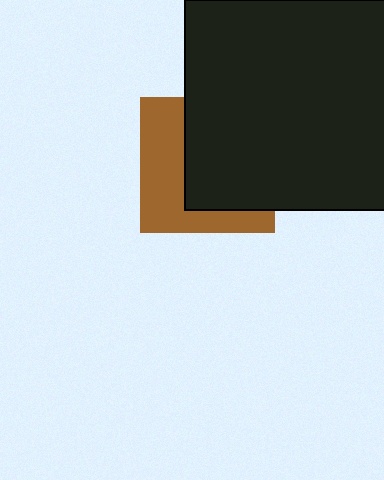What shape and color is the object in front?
The object in front is a black square.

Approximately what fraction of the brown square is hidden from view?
Roughly 57% of the brown square is hidden behind the black square.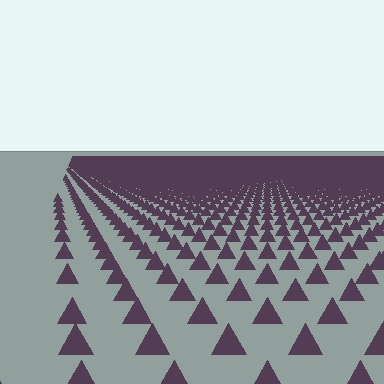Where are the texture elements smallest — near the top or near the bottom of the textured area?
Near the top.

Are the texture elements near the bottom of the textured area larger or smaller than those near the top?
Larger. Near the bottom, elements are closer to the viewer and appear at a bigger on-screen size.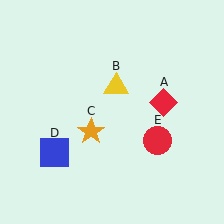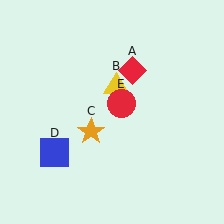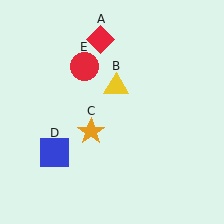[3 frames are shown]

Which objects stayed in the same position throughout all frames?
Yellow triangle (object B) and orange star (object C) and blue square (object D) remained stationary.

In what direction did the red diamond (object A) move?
The red diamond (object A) moved up and to the left.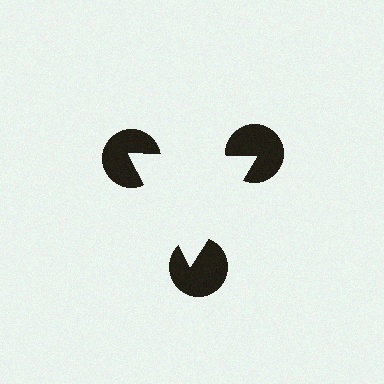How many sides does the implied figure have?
3 sides.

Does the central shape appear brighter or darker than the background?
It typically appears slightly brighter than the background, even though no actual brightness change is drawn.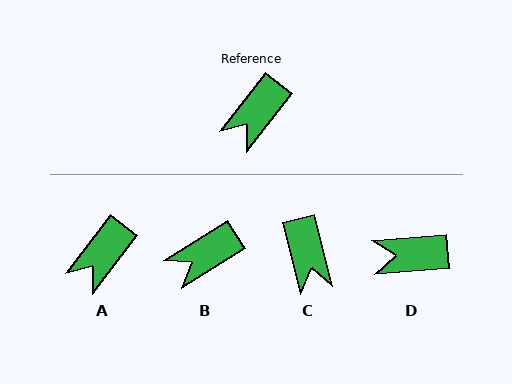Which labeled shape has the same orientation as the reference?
A.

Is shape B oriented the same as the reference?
No, it is off by about 20 degrees.